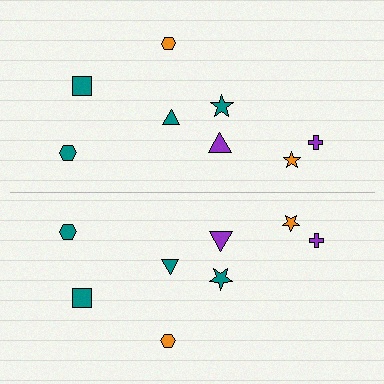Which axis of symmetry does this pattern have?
The pattern has a horizontal axis of symmetry running through the center of the image.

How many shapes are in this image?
There are 16 shapes in this image.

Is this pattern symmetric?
Yes, this pattern has bilateral (reflection) symmetry.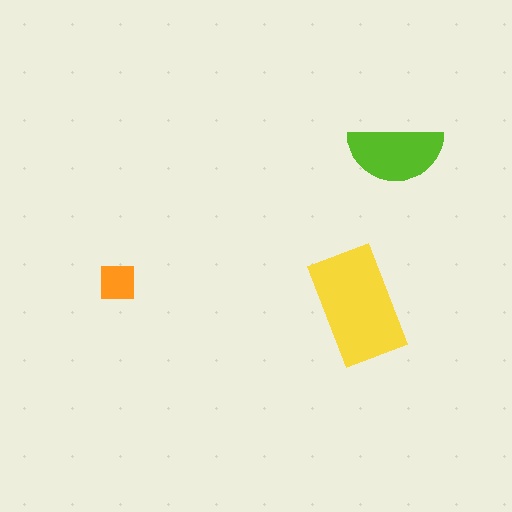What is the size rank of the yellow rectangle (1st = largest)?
1st.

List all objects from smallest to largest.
The orange square, the lime semicircle, the yellow rectangle.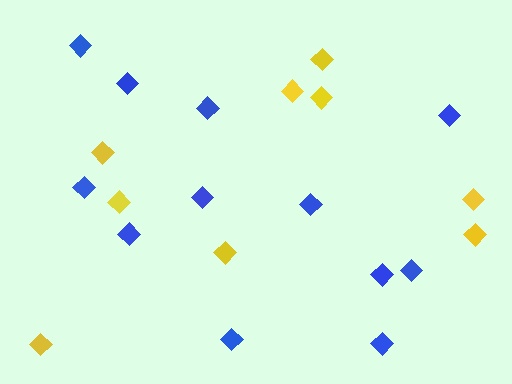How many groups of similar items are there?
There are 2 groups: one group of yellow diamonds (9) and one group of blue diamonds (12).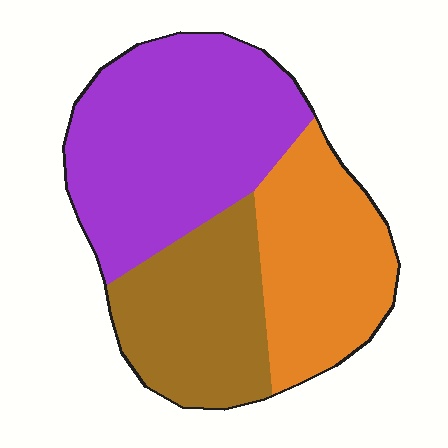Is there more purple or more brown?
Purple.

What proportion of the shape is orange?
Orange takes up about one quarter (1/4) of the shape.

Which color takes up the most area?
Purple, at roughly 45%.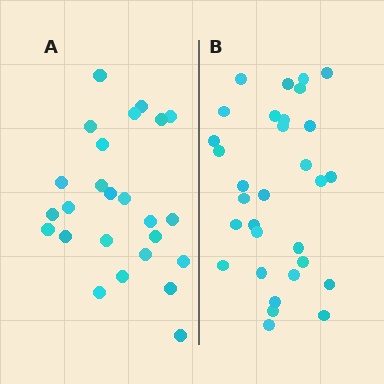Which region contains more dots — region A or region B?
Region B (the right region) has more dots.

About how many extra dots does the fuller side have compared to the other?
Region B has about 6 more dots than region A.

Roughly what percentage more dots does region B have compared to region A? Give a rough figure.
About 25% more.